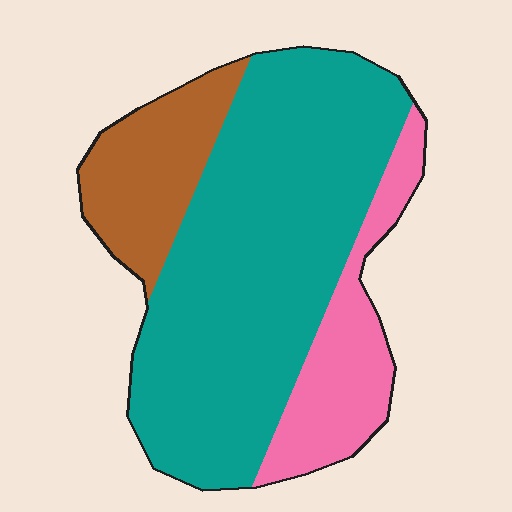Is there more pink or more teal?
Teal.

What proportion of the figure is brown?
Brown covers around 15% of the figure.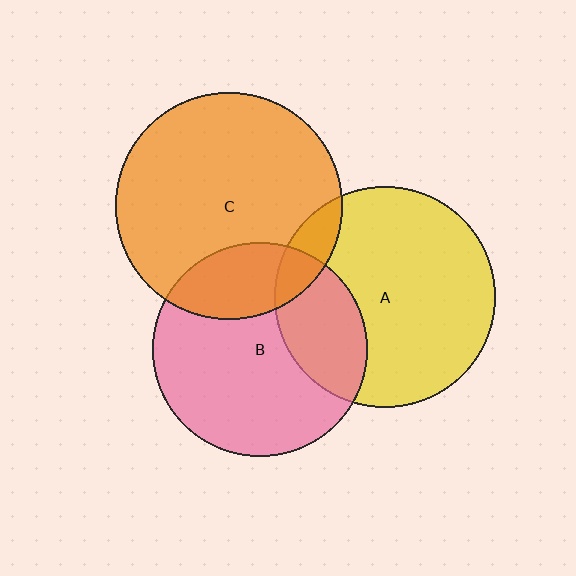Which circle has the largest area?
Circle C (orange).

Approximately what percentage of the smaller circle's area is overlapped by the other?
Approximately 25%.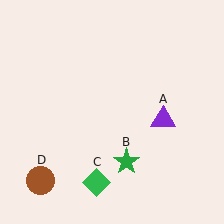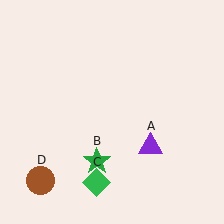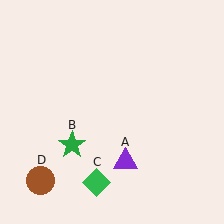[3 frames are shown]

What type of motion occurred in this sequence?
The purple triangle (object A), green star (object B) rotated clockwise around the center of the scene.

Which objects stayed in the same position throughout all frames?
Green diamond (object C) and brown circle (object D) remained stationary.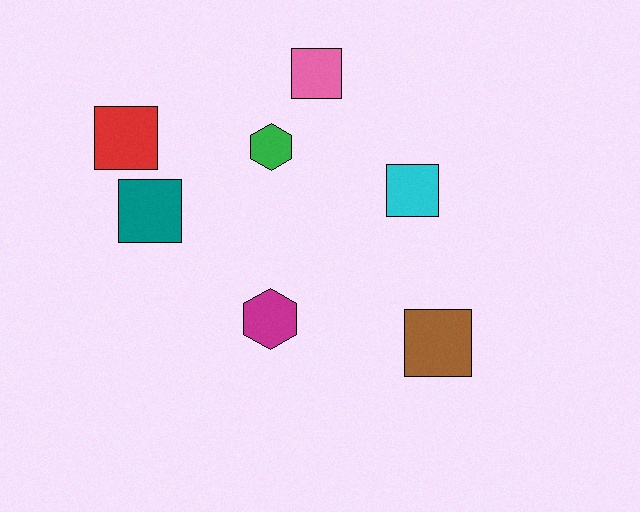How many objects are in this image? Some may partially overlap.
There are 7 objects.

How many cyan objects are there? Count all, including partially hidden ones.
There is 1 cyan object.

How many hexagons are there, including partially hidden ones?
There are 2 hexagons.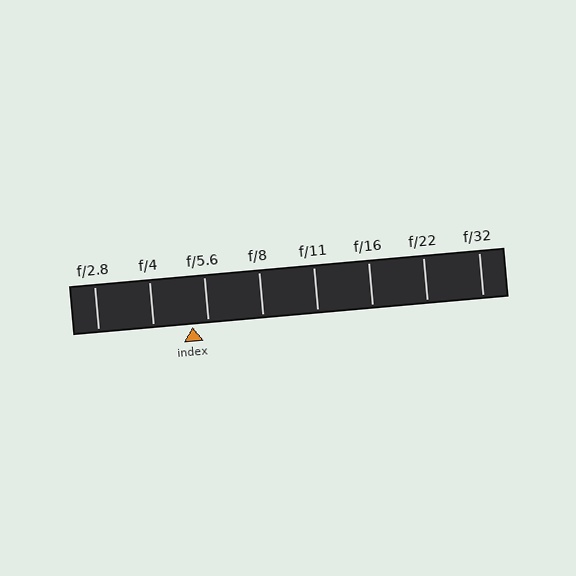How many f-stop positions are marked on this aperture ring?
There are 8 f-stop positions marked.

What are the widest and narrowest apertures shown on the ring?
The widest aperture shown is f/2.8 and the narrowest is f/32.